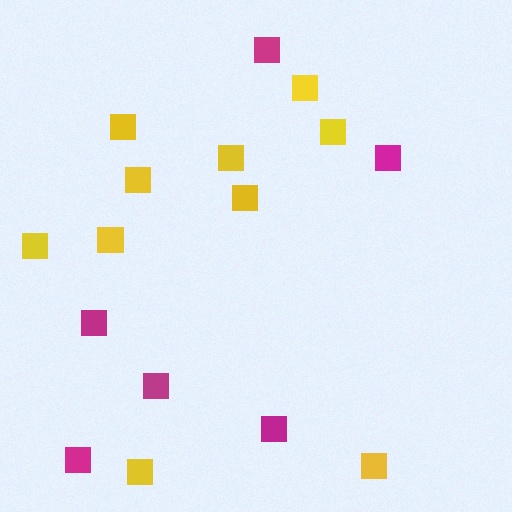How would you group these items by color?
There are 2 groups: one group of magenta squares (6) and one group of yellow squares (10).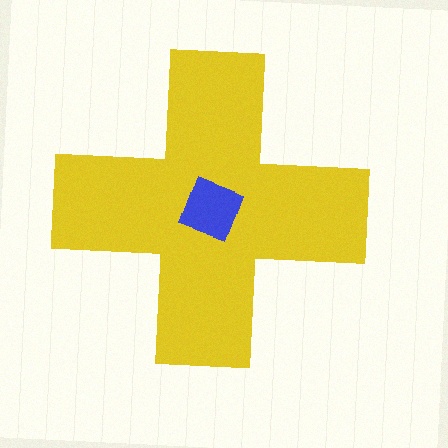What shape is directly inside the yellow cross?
The blue square.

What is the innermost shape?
The blue square.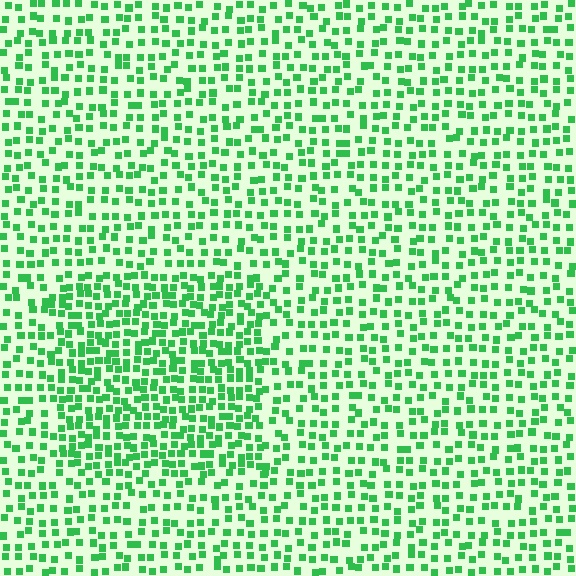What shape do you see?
I see a rectangle.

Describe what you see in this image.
The image contains small green elements arranged at two different densities. A rectangle-shaped region is visible where the elements are more densely packed than the surrounding area.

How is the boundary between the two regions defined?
The boundary is defined by a change in element density (approximately 1.7x ratio). All elements are the same color, size, and shape.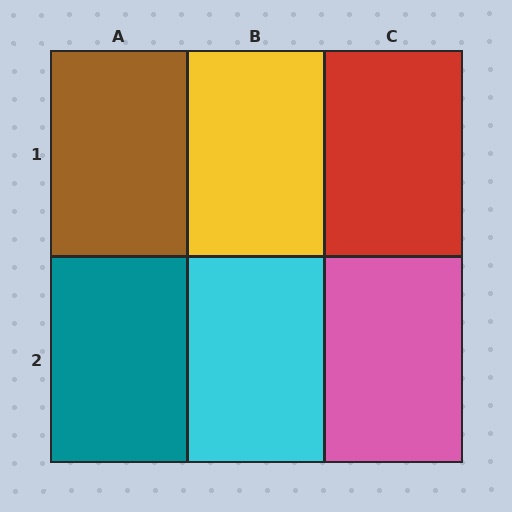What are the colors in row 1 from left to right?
Brown, yellow, red.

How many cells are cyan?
1 cell is cyan.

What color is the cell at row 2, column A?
Teal.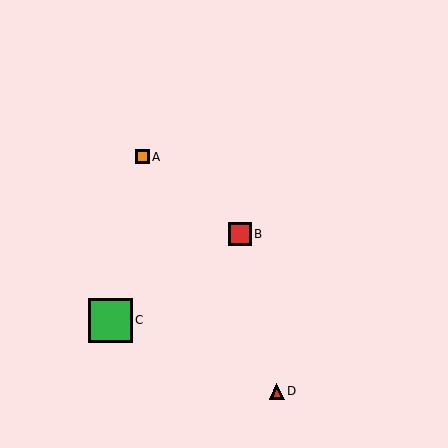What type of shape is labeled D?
Shape D is a red triangle.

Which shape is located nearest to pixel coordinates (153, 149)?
The orange square (labeled A) at (143, 157) is nearest to that location.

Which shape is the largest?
The green square (labeled C) is the largest.